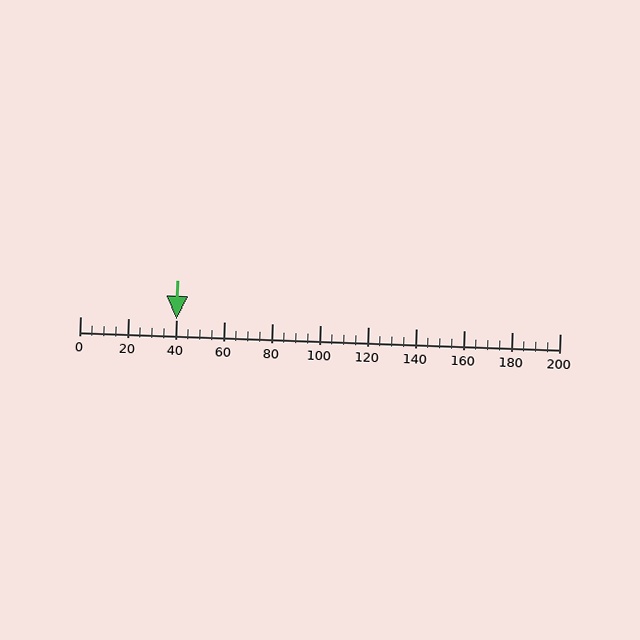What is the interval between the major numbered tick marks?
The major tick marks are spaced 20 units apart.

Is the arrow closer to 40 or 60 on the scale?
The arrow is closer to 40.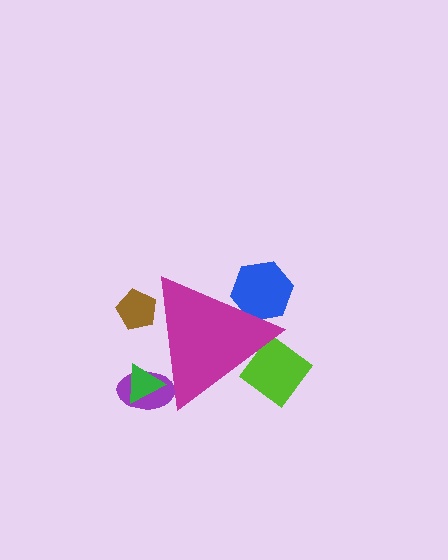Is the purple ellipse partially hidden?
Yes, the purple ellipse is partially hidden behind the magenta triangle.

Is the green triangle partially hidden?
Yes, the green triangle is partially hidden behind the magenta triangle.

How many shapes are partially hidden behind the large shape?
5 shapes are partially hidden.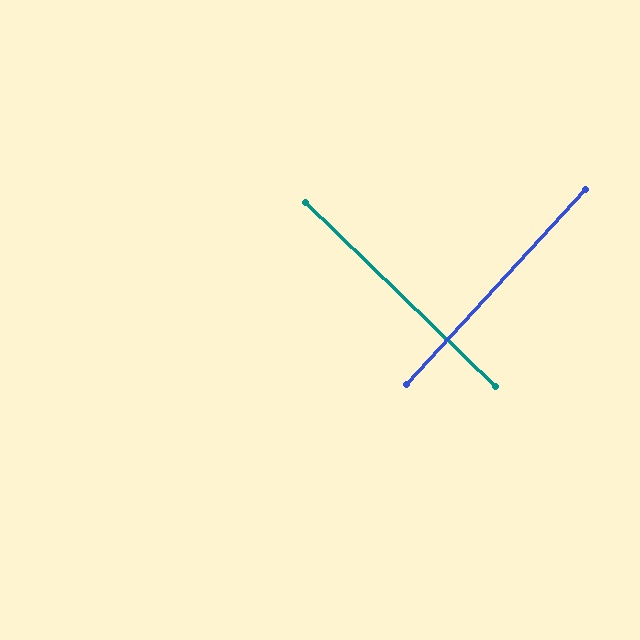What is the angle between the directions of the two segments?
Approximately 88 degrees.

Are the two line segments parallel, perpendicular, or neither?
Perpendicular — they meet at approximately 88°.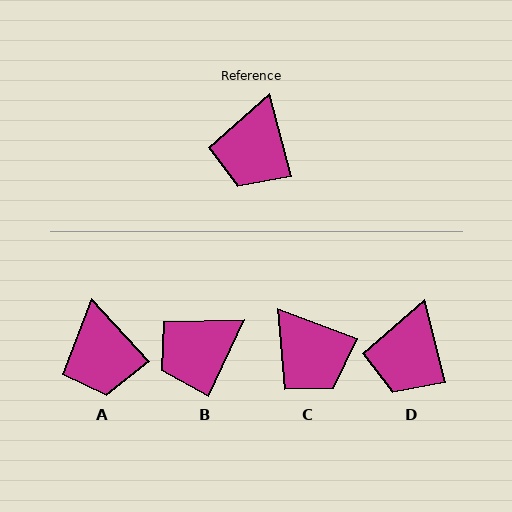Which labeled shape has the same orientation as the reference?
D.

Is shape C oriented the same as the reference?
No, it is off by about 54 degrees.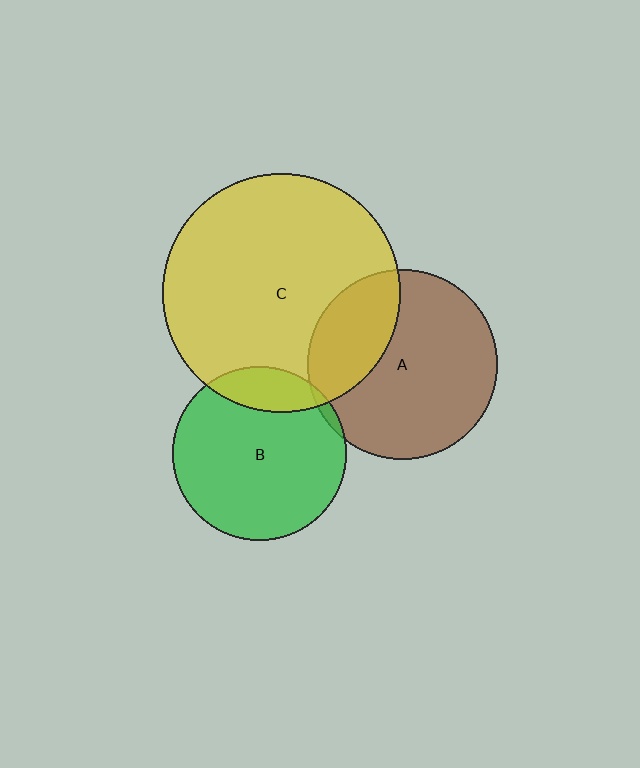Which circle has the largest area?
Circle C (yellow).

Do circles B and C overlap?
Yes.